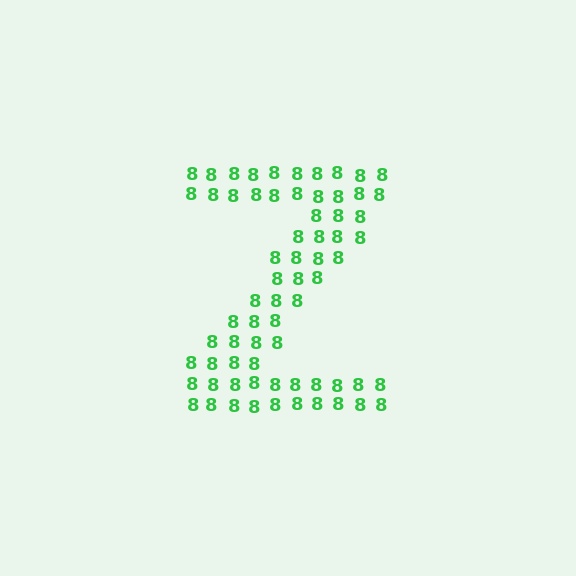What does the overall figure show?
The overall figure shows the letter Z.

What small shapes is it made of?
It is made of small digit 8's.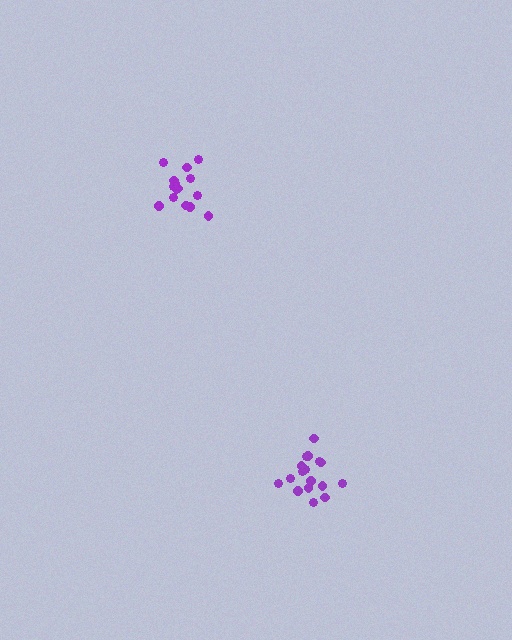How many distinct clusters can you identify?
There are 2 distinct clusters.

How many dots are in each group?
Group 1: 17 dots, Group 2: 15 dots (32 total).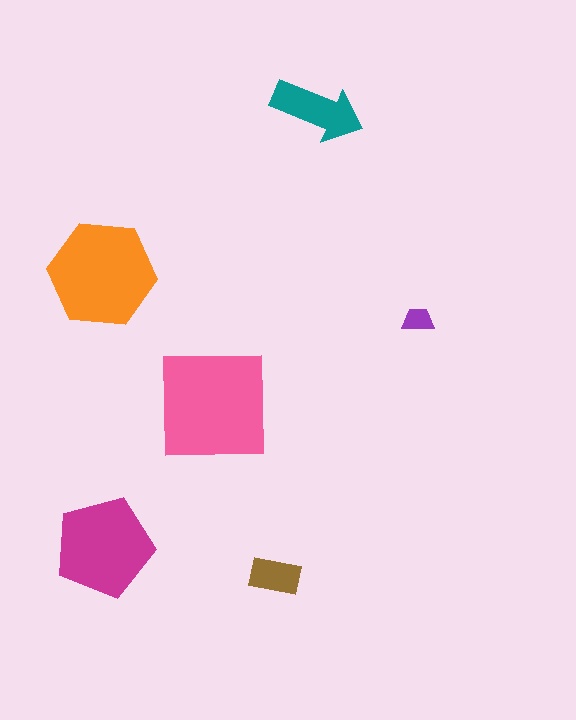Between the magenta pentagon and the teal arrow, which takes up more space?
The magenta pentagon.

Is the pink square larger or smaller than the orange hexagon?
Larger.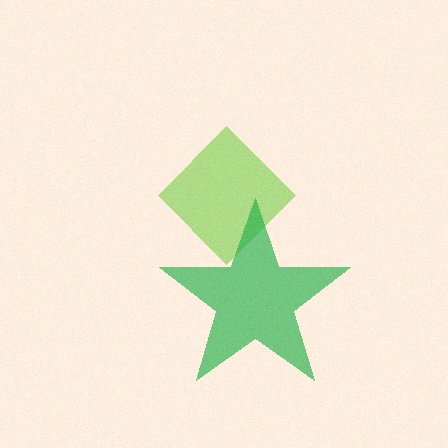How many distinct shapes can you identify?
There are 2 distinct shapes: a lime diamond, a green star.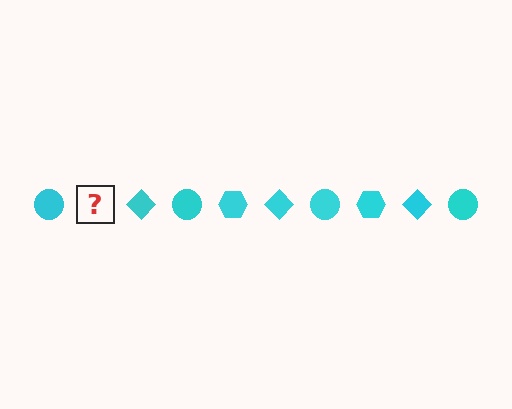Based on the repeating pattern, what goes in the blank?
The blank should be a cyan hexagon.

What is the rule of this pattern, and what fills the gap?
The rule is that the pattern cycles through circle, hexagon, diamond shapes in cyan. The gap should be filled with a cyan hexagon.